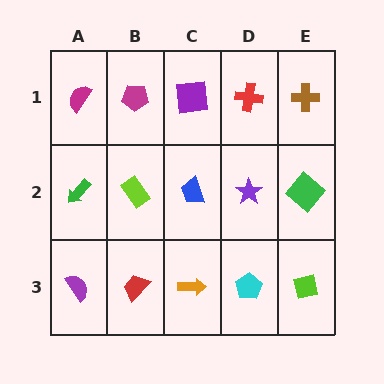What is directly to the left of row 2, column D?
A blue trapezoid.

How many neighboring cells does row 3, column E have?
2.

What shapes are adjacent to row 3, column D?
A purple star (row 2, column D), an orange arrow (row 3, column C), a lime square (row 3, column E).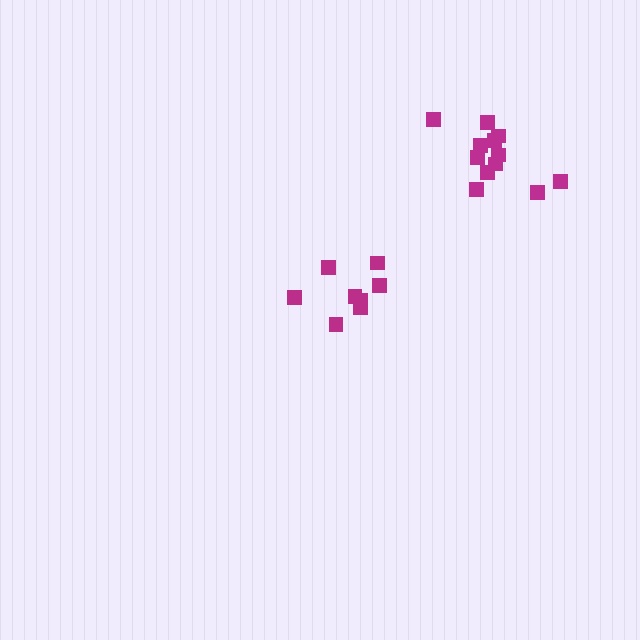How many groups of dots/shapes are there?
There are 2 groups.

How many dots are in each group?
Group 1: 13 dots, Group 2: 8 dots (21 total).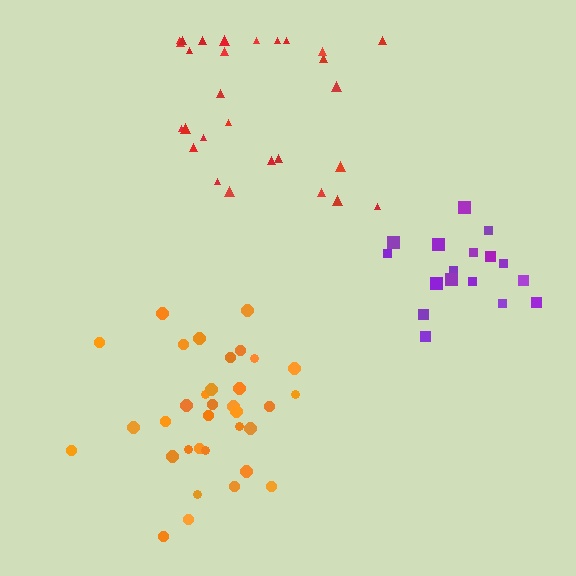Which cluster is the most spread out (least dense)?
Red.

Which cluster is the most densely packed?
Orange.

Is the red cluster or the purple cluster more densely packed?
Purple.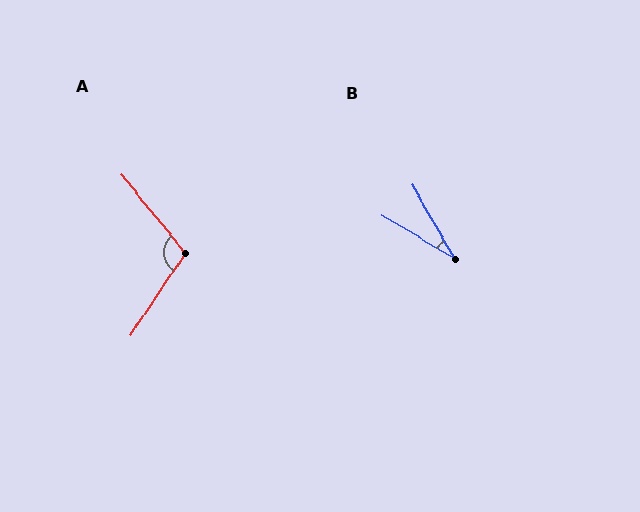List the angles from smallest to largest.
B (29°), A (107°).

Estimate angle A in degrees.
Approximately 107 degrees.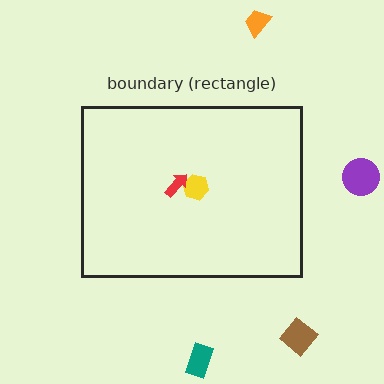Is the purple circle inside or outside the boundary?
Outside.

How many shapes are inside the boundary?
2 inside, 4 outside.